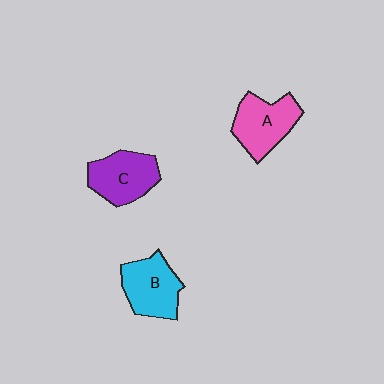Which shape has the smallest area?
Shape C (purple).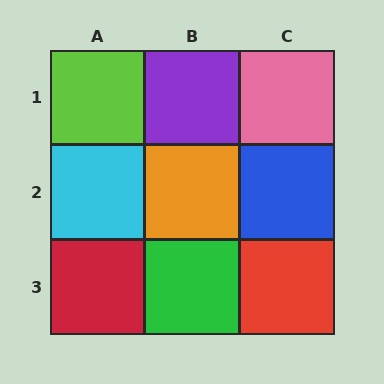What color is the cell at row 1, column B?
Purple.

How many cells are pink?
1 cell is pink.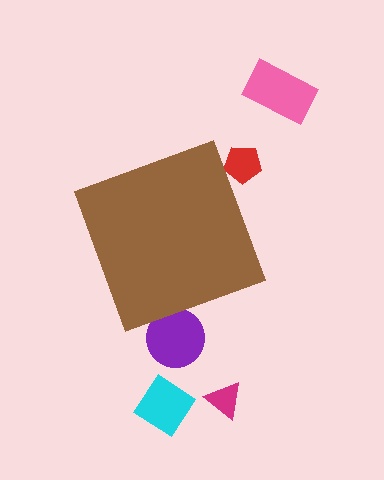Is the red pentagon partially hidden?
Yes, the red pentagon is partially hidden behind the brown diamond.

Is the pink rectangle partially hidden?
No, the pink rectangle is fully visible.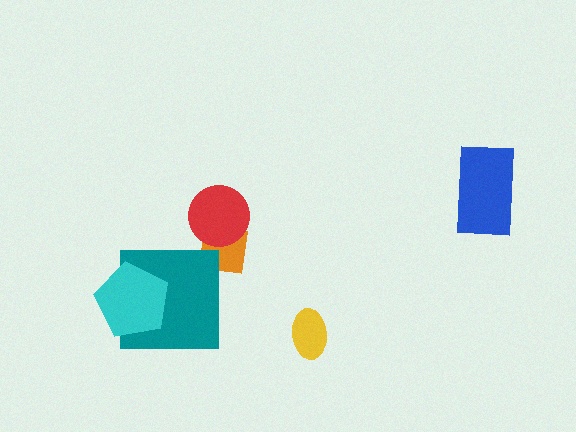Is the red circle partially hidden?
No, no other shape covers it.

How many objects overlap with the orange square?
1 object overlaps with the orange square.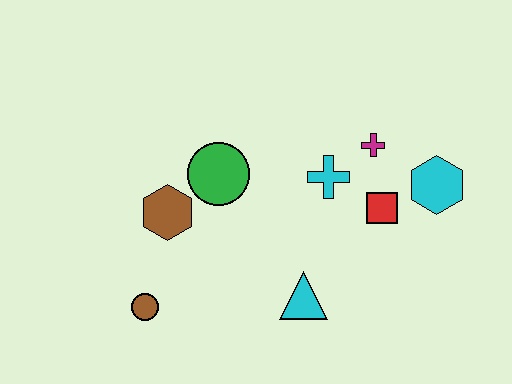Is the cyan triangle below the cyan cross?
Yes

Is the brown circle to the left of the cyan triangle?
Yes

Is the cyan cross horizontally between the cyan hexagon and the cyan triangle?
Yes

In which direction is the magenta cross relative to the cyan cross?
The magenta cross is to the right of the cyan cross.